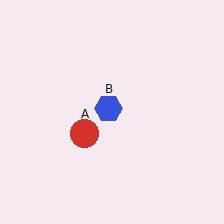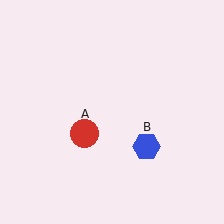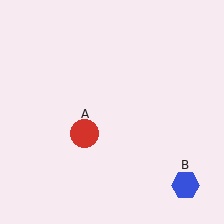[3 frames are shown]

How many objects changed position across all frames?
1 object changed position: blue hexagon (object B).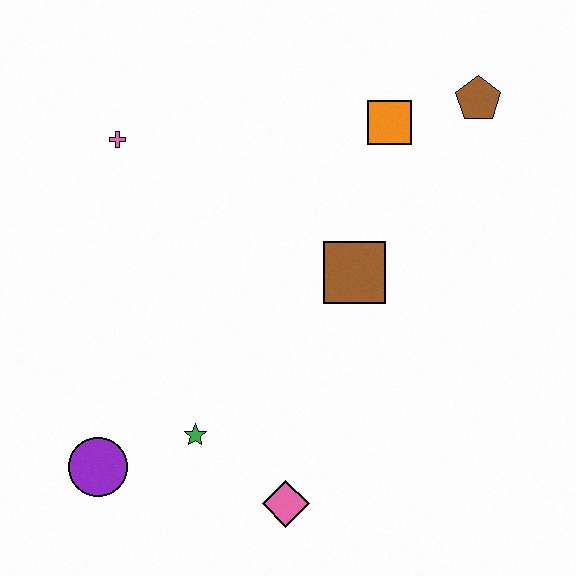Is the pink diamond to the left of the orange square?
Yes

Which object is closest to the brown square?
The orange square is closest to the brown square.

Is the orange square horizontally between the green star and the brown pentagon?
Yes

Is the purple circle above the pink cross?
No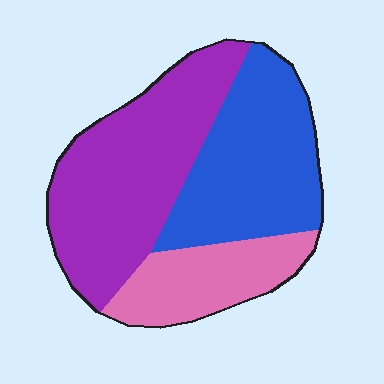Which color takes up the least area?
Pink, at roughly 20%.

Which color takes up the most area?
Purple, at roughly 45%.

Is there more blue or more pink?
Blue.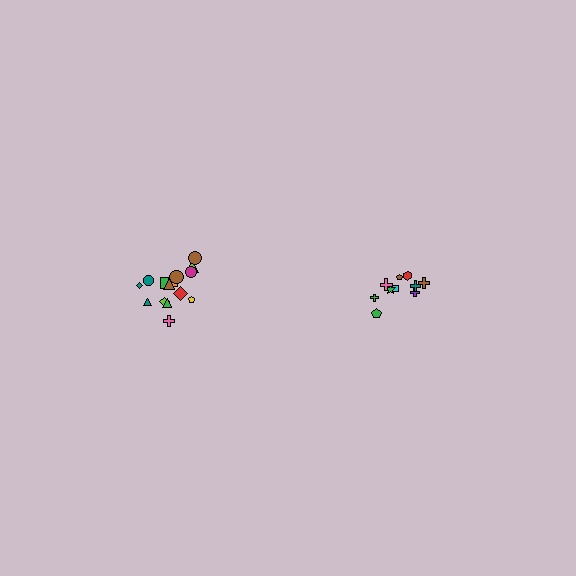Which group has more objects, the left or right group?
The left group.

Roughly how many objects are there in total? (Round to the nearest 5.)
Roughly 25 objects in total.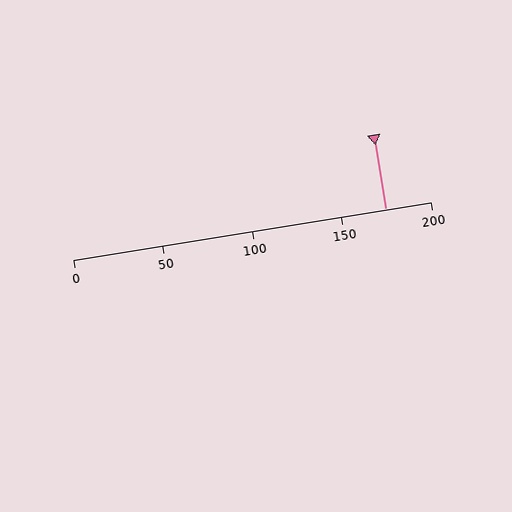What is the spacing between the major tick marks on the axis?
The major ticks are spaced 50 apart.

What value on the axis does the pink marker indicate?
The marker indicates approximately 175.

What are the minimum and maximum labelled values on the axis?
The axis runs from 0 to 200.